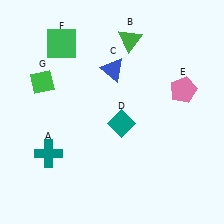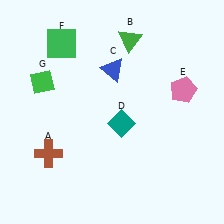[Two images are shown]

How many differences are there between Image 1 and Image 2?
There is 1 difference between the two images.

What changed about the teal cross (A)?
In Image 1, A is teal. In Image 2, it changed to brown.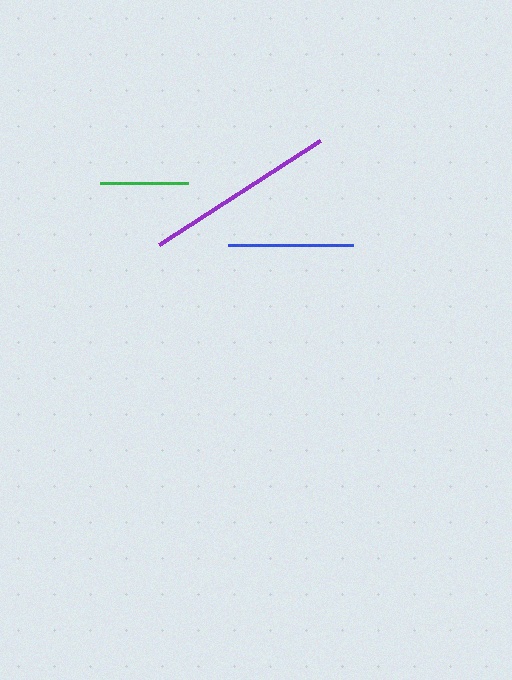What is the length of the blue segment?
The blue segment is approximately 125 pixels long.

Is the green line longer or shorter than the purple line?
The purple line is longer than the green line.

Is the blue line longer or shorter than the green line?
The blue line is longer than the green line.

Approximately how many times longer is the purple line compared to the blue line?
The purple line is approximately 1.5 times the length of the blue line.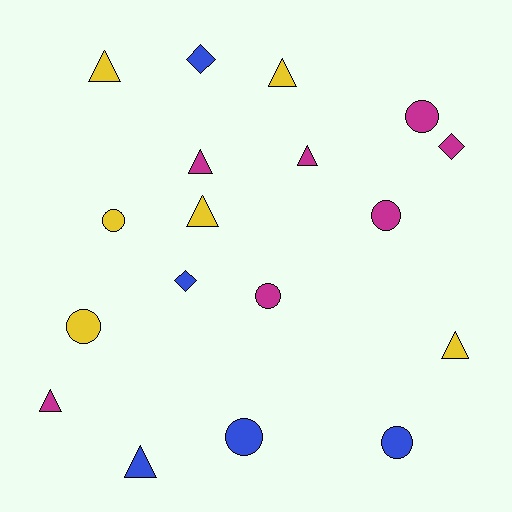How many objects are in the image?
There are 18 objects.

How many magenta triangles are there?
There are 3 magenta triangles.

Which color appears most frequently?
Magenta, with 7 objects.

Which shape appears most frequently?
Triangle, with 8 objects.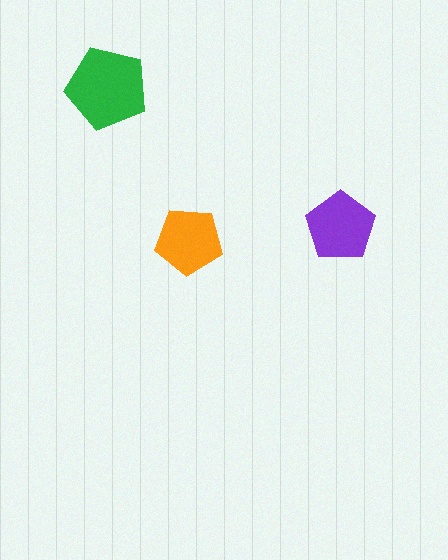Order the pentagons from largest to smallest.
the green one, the purple one, the orange one.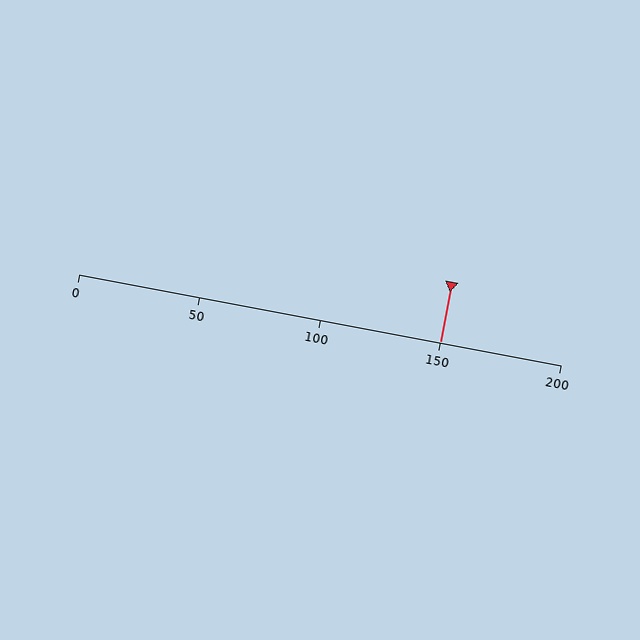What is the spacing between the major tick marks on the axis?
The major ticks are spaced 50 apart.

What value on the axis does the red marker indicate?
The marker indicates approximately 150.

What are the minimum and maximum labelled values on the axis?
The axis runs from 0 to 200.